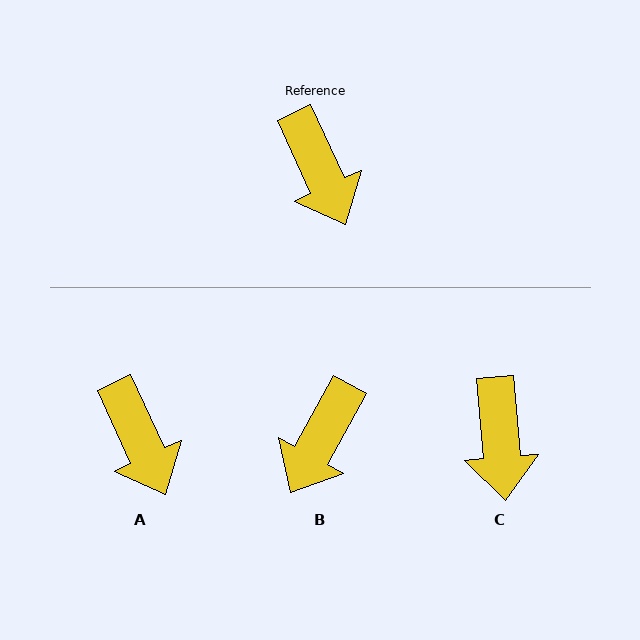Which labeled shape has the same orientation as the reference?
A.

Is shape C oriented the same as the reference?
No, it is off by about 20 degrees.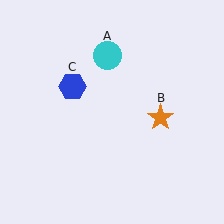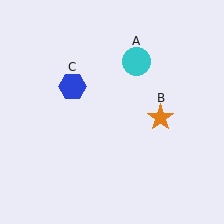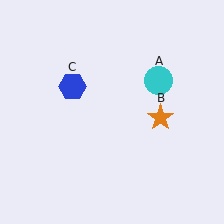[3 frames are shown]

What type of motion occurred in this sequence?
The cyan circle (object A) rotated clockwise around the center of the scene.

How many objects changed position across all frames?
1 object changed position: cyan circle (object A).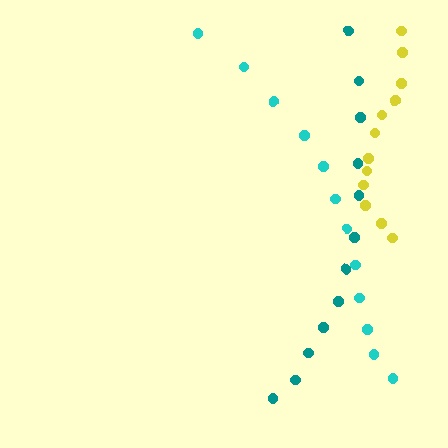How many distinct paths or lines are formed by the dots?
There are 3 distinct paths.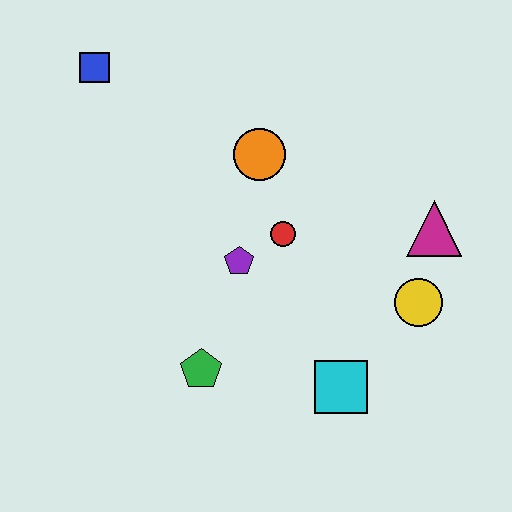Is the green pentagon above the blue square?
No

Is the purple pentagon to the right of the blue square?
Yes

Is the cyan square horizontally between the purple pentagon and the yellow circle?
Yes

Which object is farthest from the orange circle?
The cyan square is farthest from the orange circle.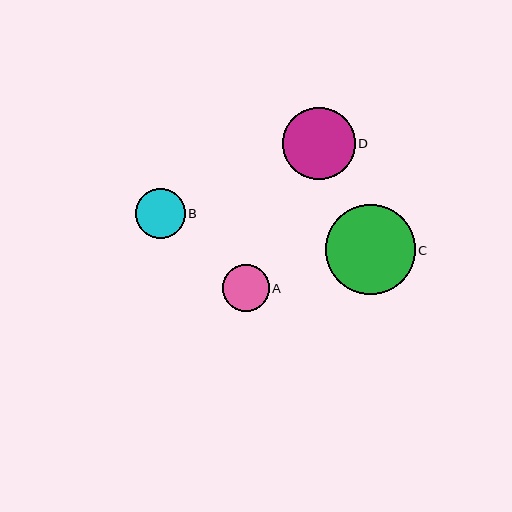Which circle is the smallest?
Circle A is the smallest with a size of approximately 47 pixels.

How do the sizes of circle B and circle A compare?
Circle B and circle A are approximately the same size.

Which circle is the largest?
Circle C is the largest with a size of approximately 90 pixels.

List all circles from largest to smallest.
From largest to smallest: C, D, B, A.